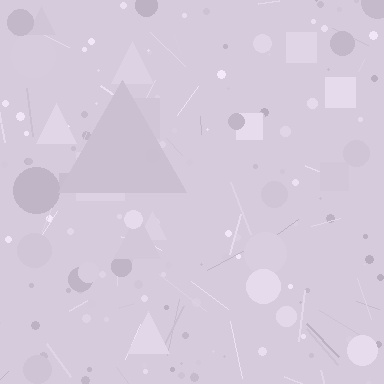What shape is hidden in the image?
A triangle is hidden in the image.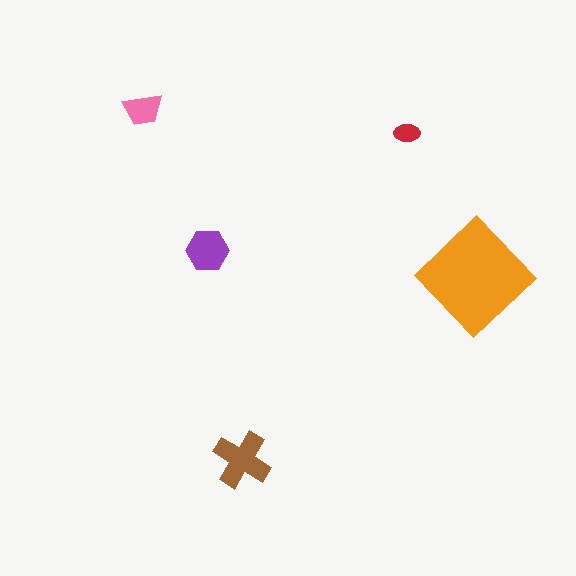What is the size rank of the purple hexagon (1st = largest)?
3rd.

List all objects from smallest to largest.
The red ellipse, the pink trapezoid, the purple hexagon, the brown cross, the orange diamond.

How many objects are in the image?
There are 5 objects in the image.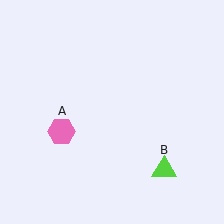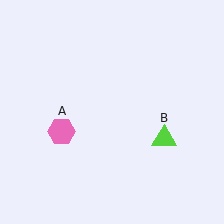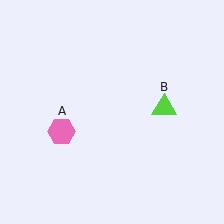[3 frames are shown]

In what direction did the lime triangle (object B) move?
The lime triangle (object B) moved up.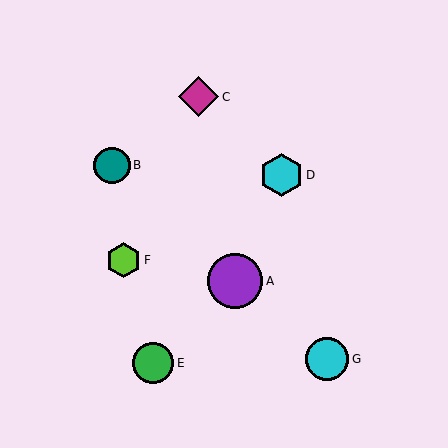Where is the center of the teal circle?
The center of the teal circle is at (112, 165).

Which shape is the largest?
The purple circle (labeled A) is the largest.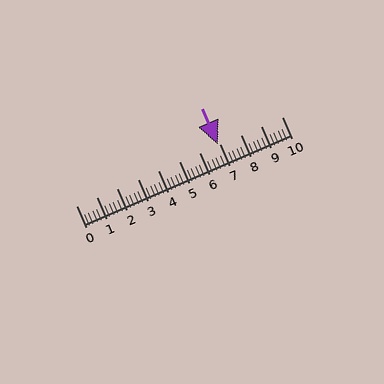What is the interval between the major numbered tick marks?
The major tick marks are spaced 1 units apart.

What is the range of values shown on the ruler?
The ruler shows values from 0 to 10.